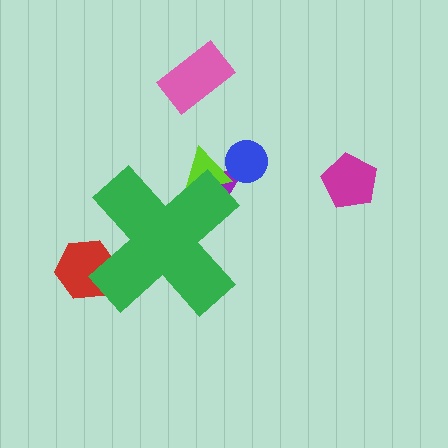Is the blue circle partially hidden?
No, the blue circle is fully visible.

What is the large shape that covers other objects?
A green cross.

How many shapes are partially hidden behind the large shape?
3 shapes are partially hidden.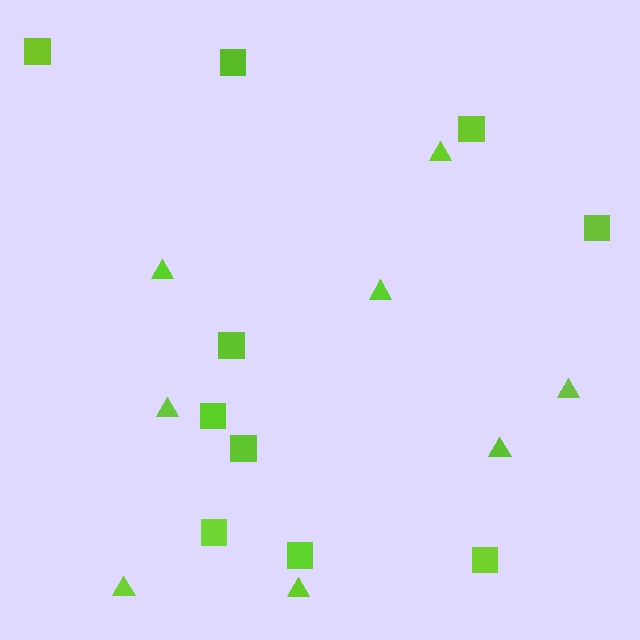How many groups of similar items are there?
There are 2 groups: one group of triangles (8) and one group of squares (10).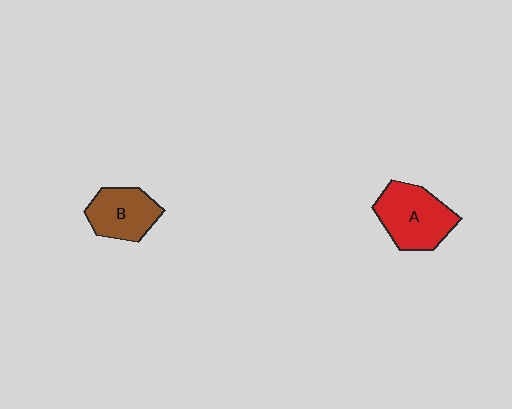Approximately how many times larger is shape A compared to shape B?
Approximately 1.3 times.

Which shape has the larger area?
Shape A (red).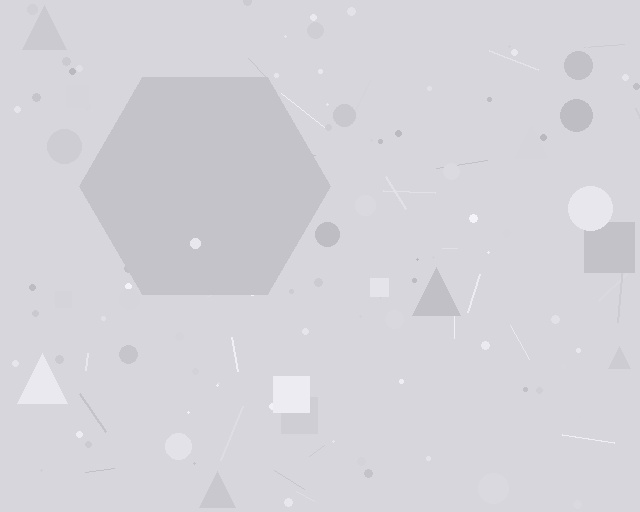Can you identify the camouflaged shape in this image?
The camouflaged shape is a hexagon.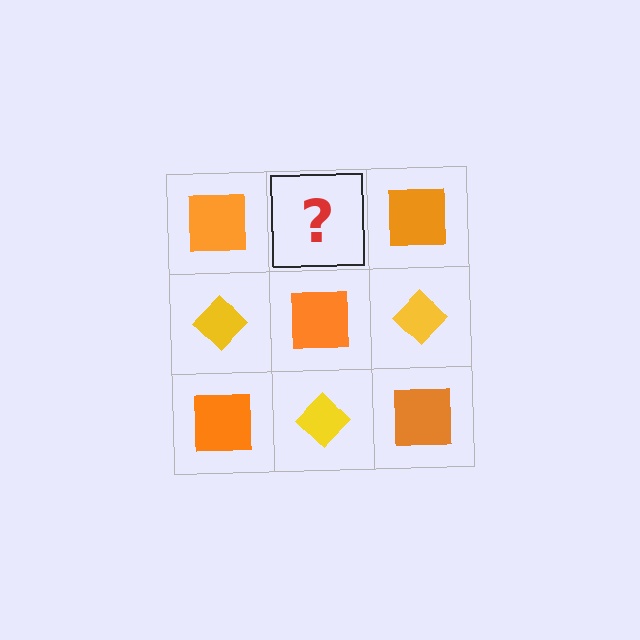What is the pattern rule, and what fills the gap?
The rule is that it alternates orange square and yellow diamond in a checkerboard pattern. The gap should be filled with a yellow diamond.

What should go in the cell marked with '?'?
The missing cell should contain a yellow diamond.